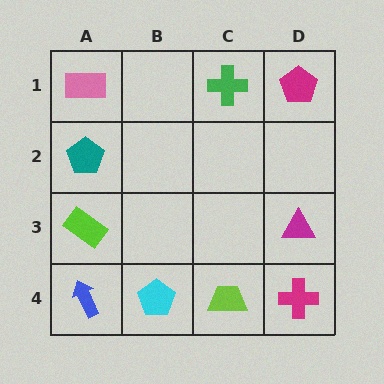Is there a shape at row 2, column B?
No, that cell is empty.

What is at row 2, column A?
A teal pentagon.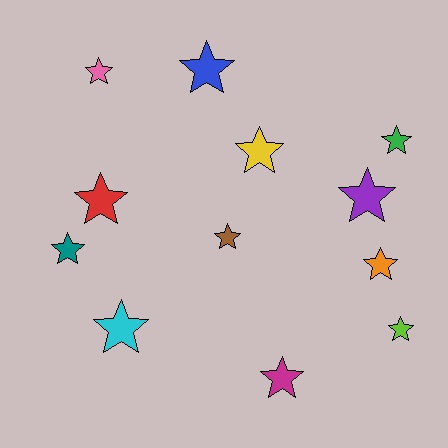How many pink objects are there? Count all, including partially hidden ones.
There is 1 pink object.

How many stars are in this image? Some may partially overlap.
There are 12 stars.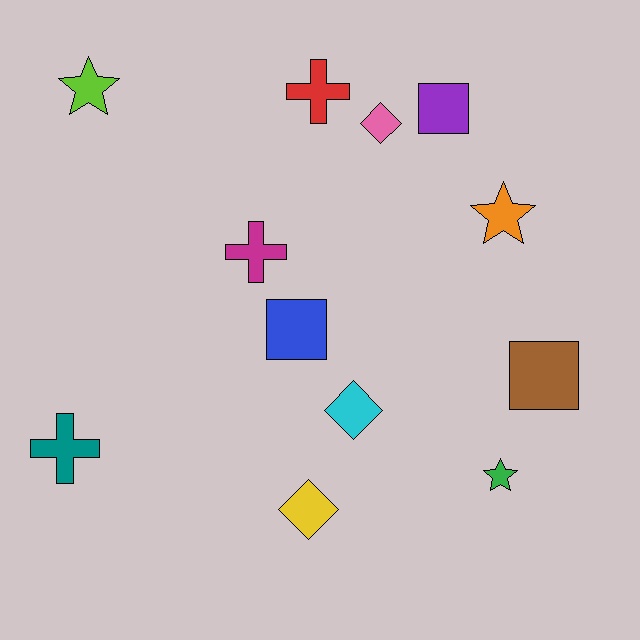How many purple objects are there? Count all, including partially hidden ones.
There is 1 purple object.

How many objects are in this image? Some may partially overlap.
There are 12 objects.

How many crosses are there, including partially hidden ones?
There are 3 crosses.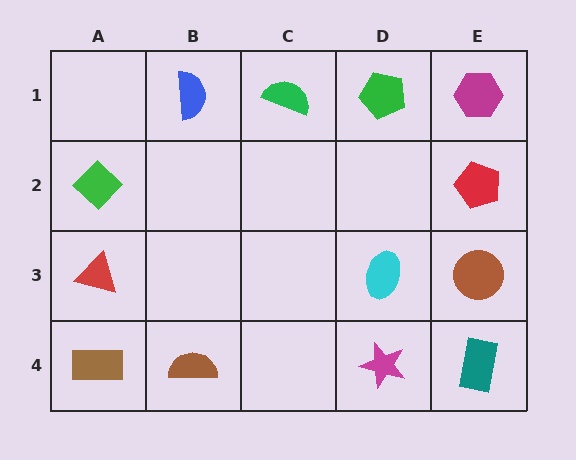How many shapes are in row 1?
4 shapes.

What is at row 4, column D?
A magenta star.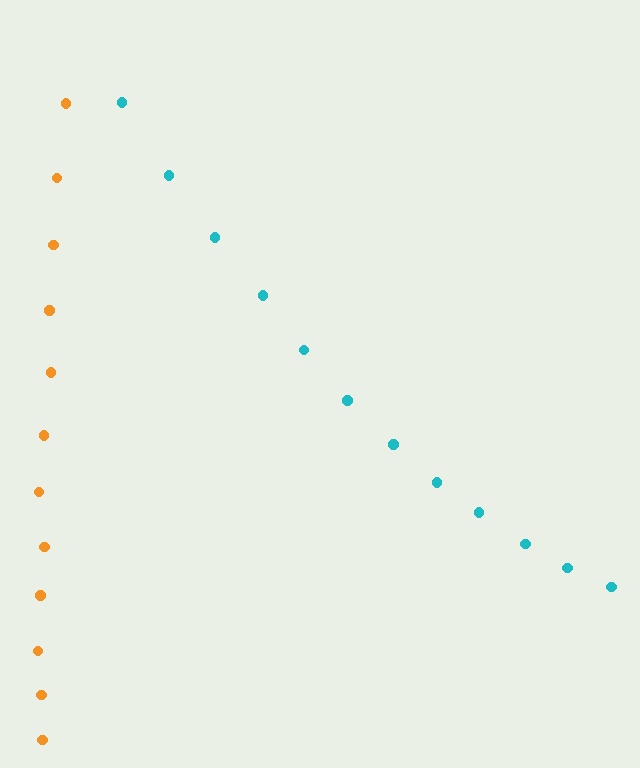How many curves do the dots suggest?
There are 2 distinct paths.